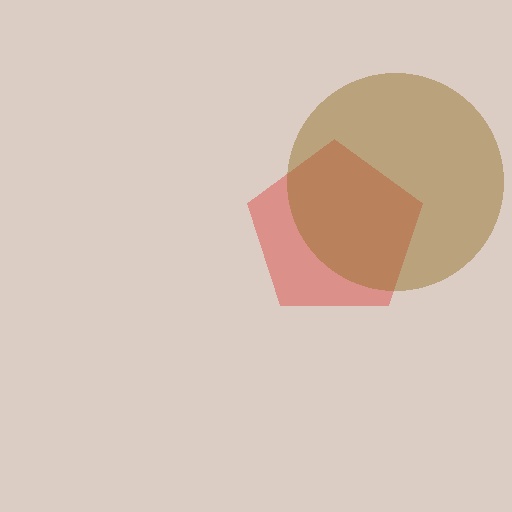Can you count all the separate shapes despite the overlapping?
Yes, there are 2 separate shapes.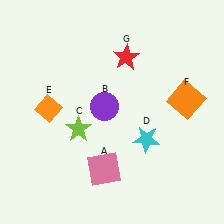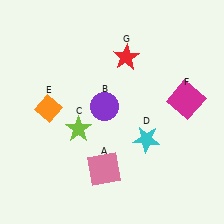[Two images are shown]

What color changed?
The square (F) changed from orange in Image 1 to magenta in Image 2.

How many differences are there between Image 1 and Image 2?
There is 1 difference between the two images.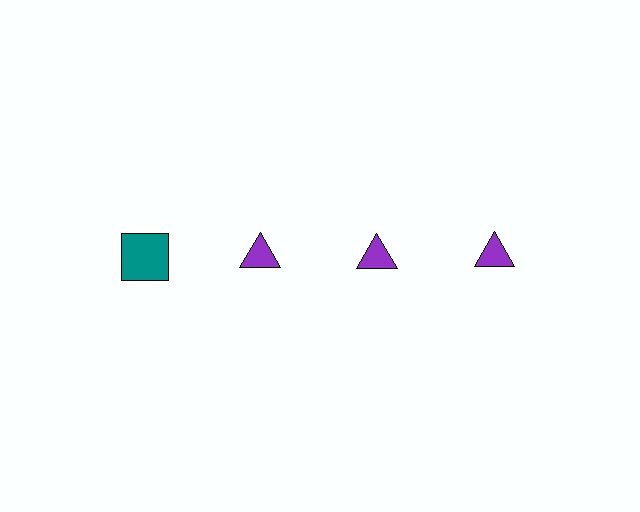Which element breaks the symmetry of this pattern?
The teal square in the top row, leftmost column breaks the symmetry. All other shapes are purple triangles.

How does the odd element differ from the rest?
It differs in both color (teal instead of purple) and shape (square instead of triangle).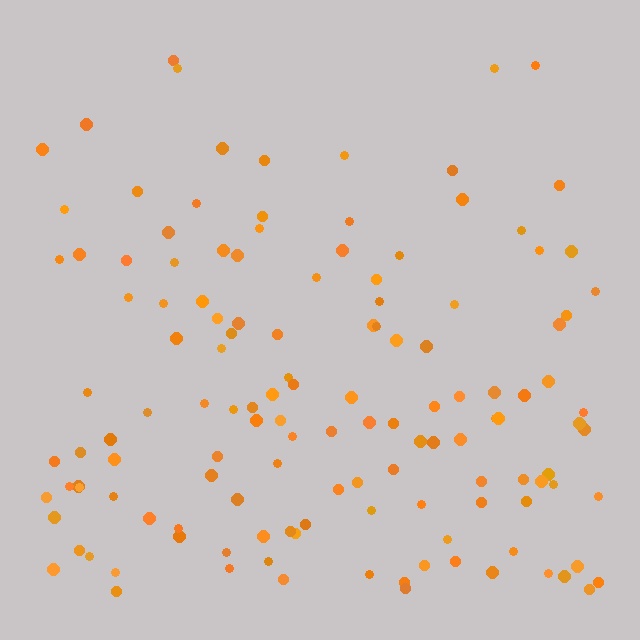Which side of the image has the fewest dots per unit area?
The top.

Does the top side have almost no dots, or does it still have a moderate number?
Still a moderate number, just noticeably fewer than the bottom.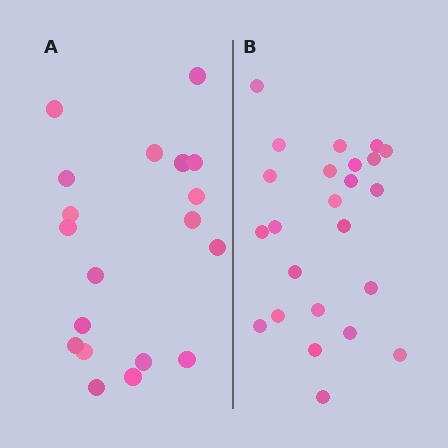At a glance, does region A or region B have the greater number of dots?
Region B (the right region) has more dots.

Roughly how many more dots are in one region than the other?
Region B has about 5 more dots than region A.